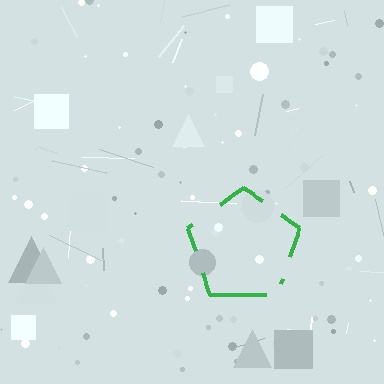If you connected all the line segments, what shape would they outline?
They would outline a pentagon.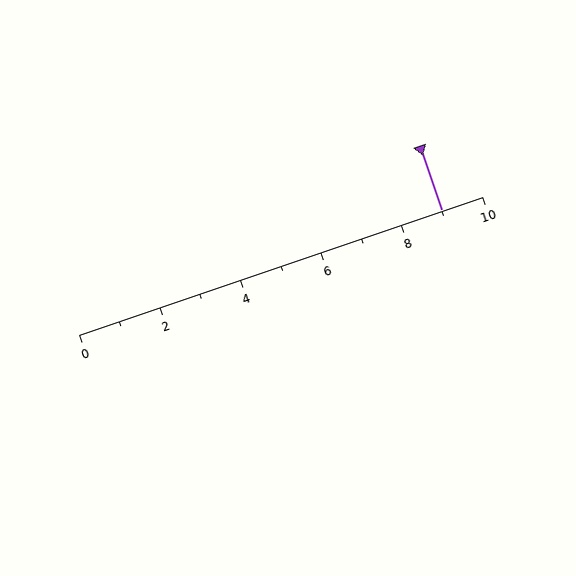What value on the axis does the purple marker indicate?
The marker indicates approximately 9.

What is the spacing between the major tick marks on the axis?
The major ticks are spaced 2 apart.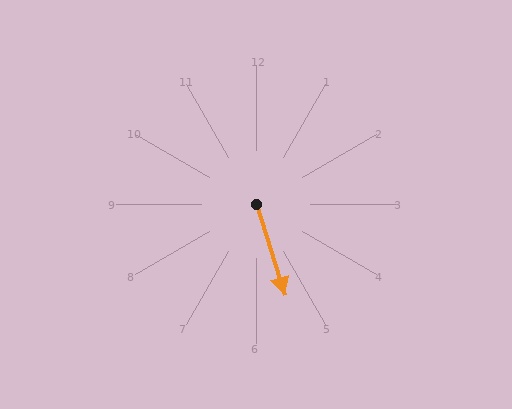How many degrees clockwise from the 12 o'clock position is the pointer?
Approximately 163 degrees.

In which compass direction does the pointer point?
South.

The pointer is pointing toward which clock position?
Roughly 5 o'clock.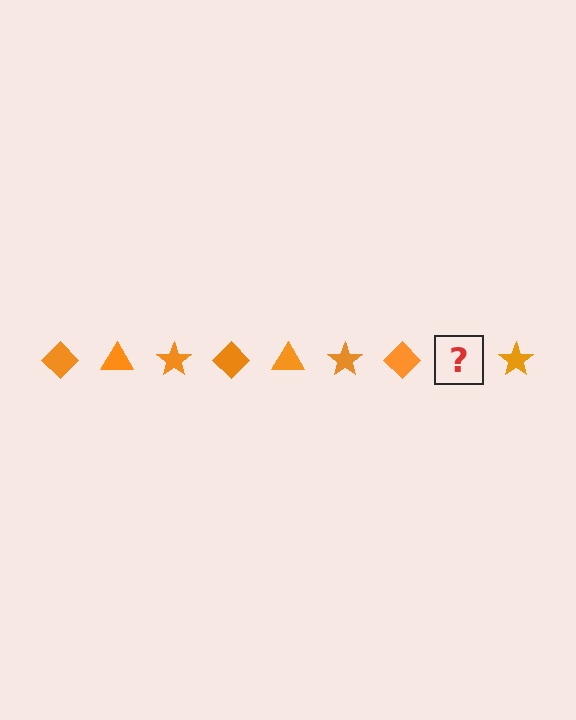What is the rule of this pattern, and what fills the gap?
The rule is that the pattern cycles through diamond, triangle, star shapes in orange. The gap should be filled with an orange triangle.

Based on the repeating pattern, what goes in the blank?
The blank should be an orange triangle.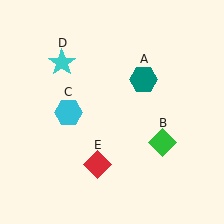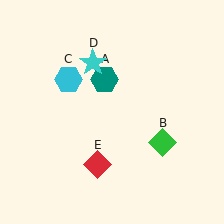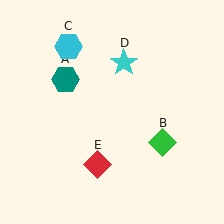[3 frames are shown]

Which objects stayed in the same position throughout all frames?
Green diamond (object B) and red diamond (object E) remained stationary.